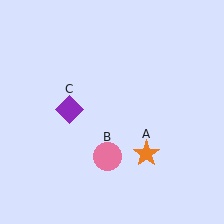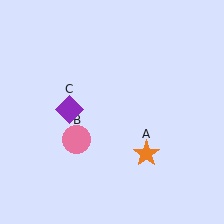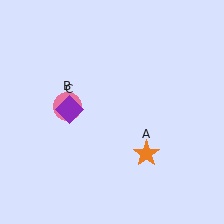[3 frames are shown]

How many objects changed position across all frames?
1 object changed position: pink circle (object B).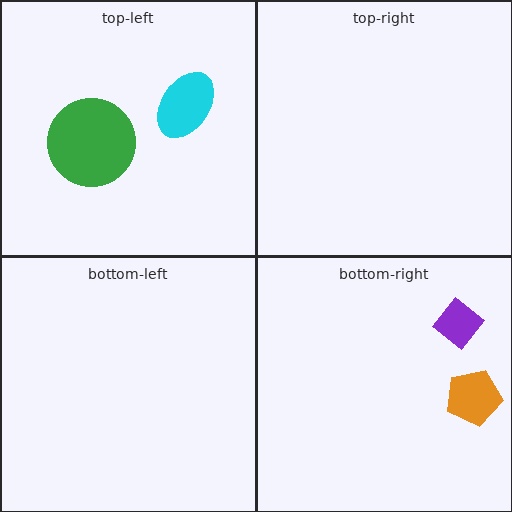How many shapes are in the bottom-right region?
2.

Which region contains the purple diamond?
The bottom-right region.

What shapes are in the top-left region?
The cyan ellipse, the green circle.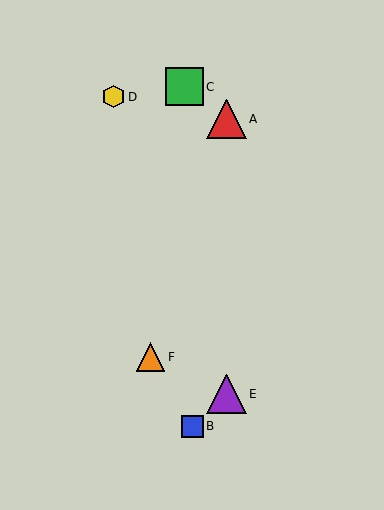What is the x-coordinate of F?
Object F is at x≈150.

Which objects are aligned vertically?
Objects A, E are aligned vertically.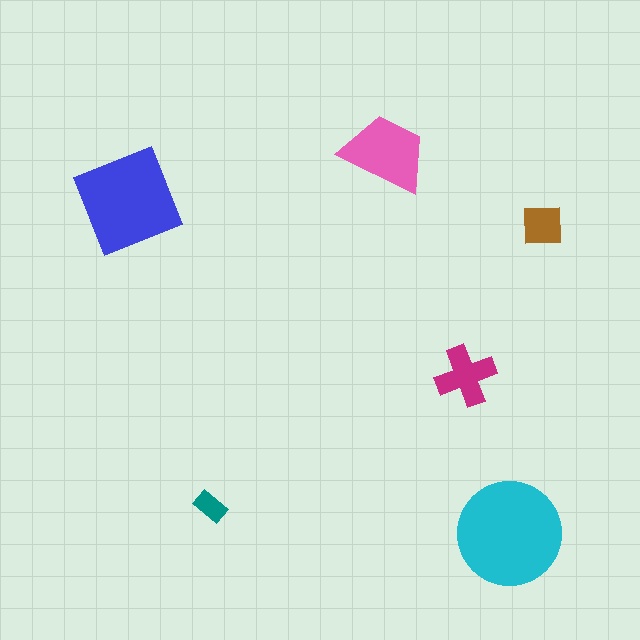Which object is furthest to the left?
The blue square is leftmost.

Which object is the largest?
The cyan circle.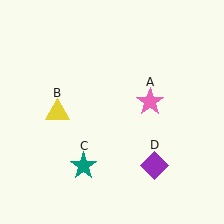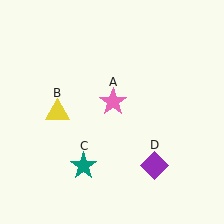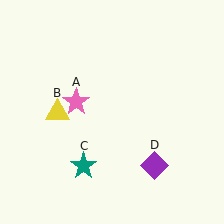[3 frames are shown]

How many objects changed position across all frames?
1 object changed position: pink star (object A).